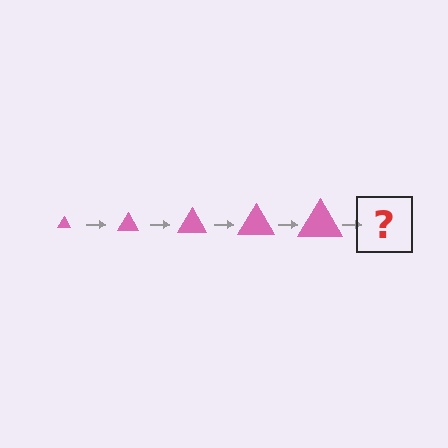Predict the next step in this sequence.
The next step is a pink triangle, larger than the previous one.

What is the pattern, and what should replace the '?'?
The pattern is that the triangle gets progressively larger each step. The '?' should be a pink triangle, larger than the previous one.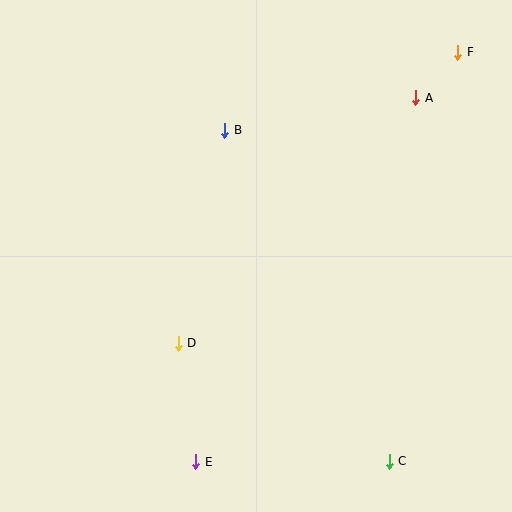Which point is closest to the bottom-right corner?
Point C is closest to the bottom-right corner.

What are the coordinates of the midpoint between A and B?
The midpoint between A and B is at (320, 114).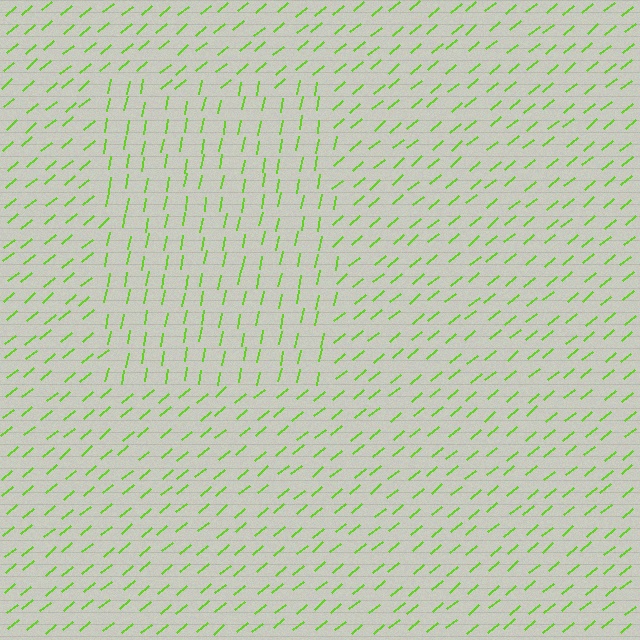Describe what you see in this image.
The image is filled with small lime line segments. A rectangle region in the image has lines oriented differently from the surrounding lines, creating a visible texture boundary.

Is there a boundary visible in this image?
Yes, there is a texture boundary formed by a change in line orientation.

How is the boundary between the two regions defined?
The boundary is defined purely by a change in line orientation (approximately 39 degrees difference). All lines are the same color and thickness.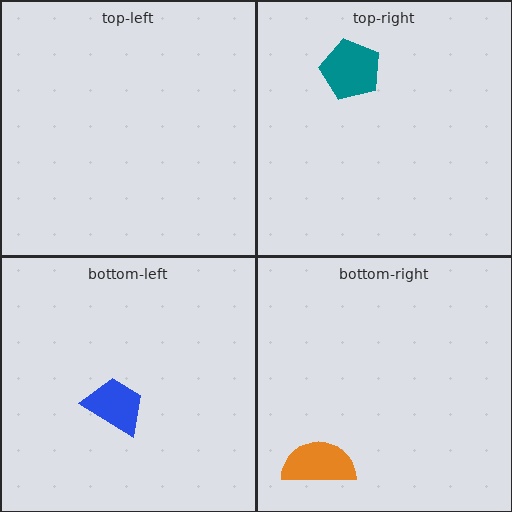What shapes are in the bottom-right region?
The orange semicircle.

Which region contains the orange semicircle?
The bottom-right region.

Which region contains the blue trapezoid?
The bottom-left region.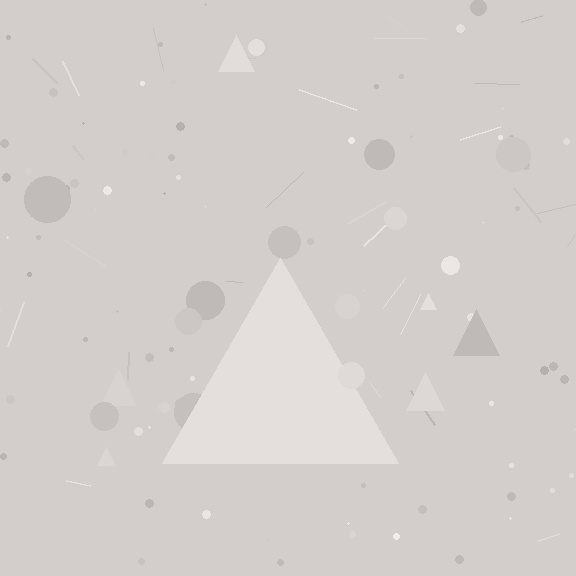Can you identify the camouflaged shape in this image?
The camouflaged shape is a triangle.